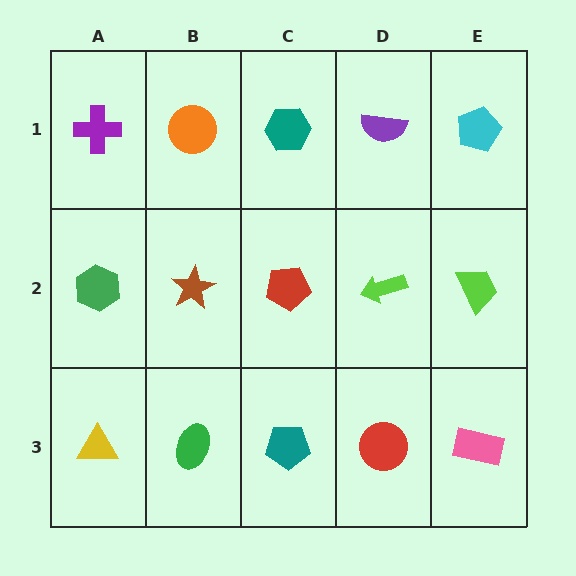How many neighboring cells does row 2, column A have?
3.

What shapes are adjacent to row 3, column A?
A green hexagon (row 2, column A), a green ellipse (row 3, column B).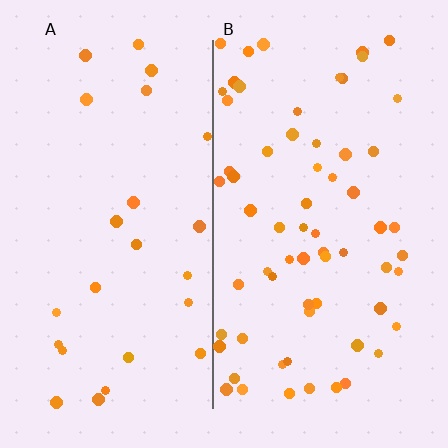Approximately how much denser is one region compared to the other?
Approximately 2.6× — region B over region A.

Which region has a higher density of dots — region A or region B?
B (the right).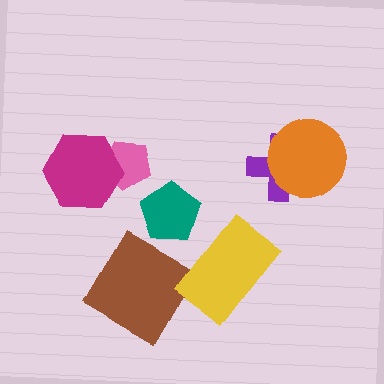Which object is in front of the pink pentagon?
The magenta hexagon is in front of the pink pentagon.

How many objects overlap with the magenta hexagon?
1 object overlaps with the magenta hexagon.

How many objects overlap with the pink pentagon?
1 object overlaps with the pink pentagon.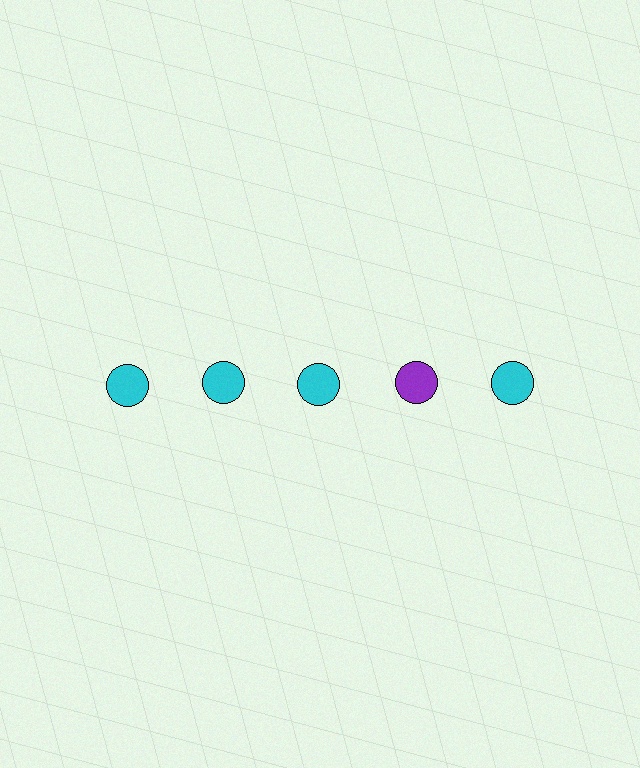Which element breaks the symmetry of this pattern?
The purple circle in the top row, second from right column breaks the symmetry. All other shapes are cyan circles.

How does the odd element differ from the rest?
It has a different color: purple instead of cyan.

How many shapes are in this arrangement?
There are 5 shapes arranged in a grid pattern.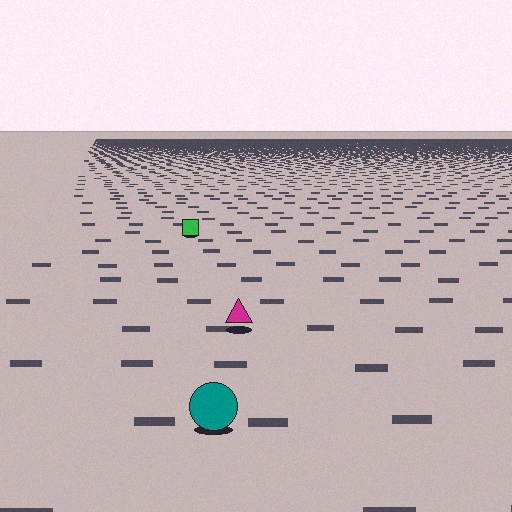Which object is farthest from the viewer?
The green square is farthest from the viewer. It appears smaller and the ground texture around it is denser.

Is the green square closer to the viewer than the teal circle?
No. The teal circle is closer — you can tell from the texture gradient: the ground texture is coarser near it.